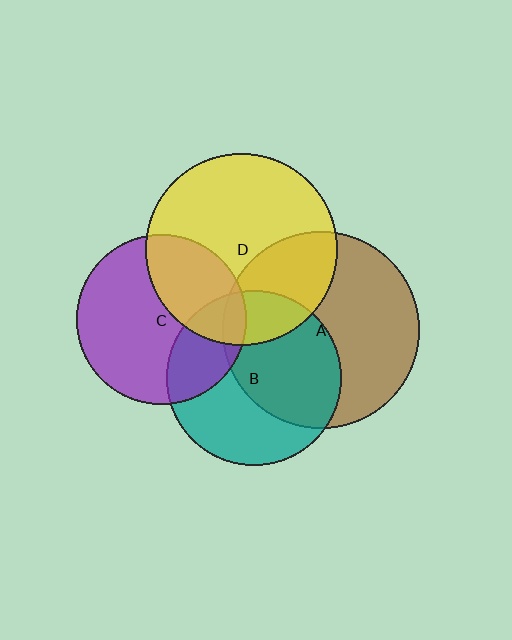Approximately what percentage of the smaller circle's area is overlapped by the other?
Approximately 35%.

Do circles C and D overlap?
Yes.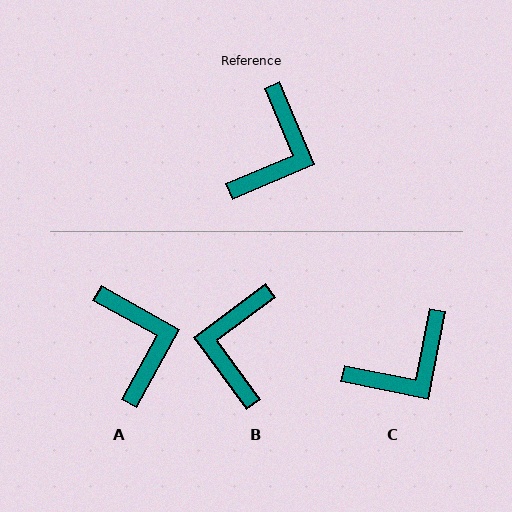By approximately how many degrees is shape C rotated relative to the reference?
Approximately 34 degrees clockwise.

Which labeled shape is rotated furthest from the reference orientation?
B, about 166 degrees away.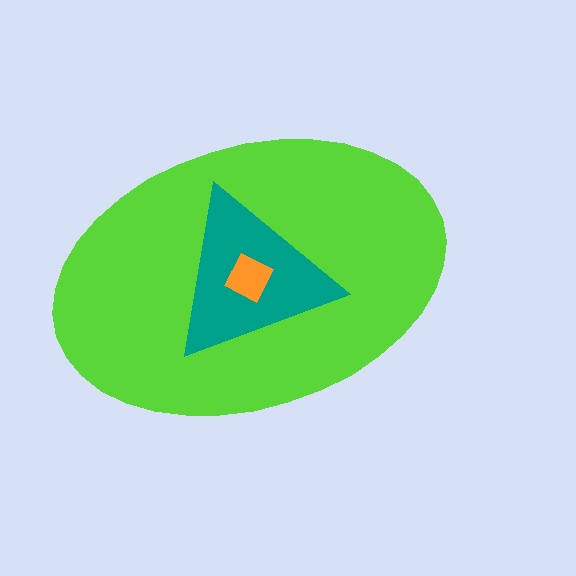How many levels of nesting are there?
3.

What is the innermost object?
The orange diamond.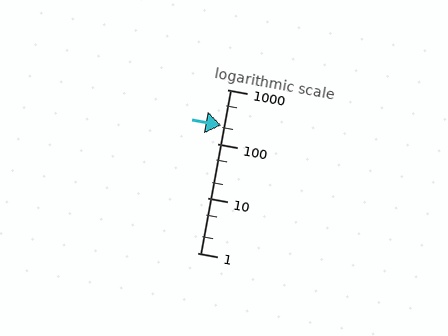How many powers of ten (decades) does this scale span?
The scale spans 3 decades, from 1 to 1000.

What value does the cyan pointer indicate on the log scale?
The pointer indicates approximately 220.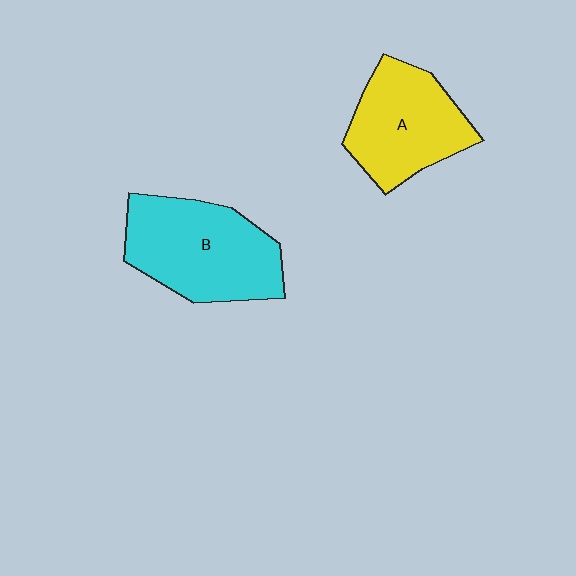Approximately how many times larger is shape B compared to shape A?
Approximately 1.2 times.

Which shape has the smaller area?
Shape A (yellow).